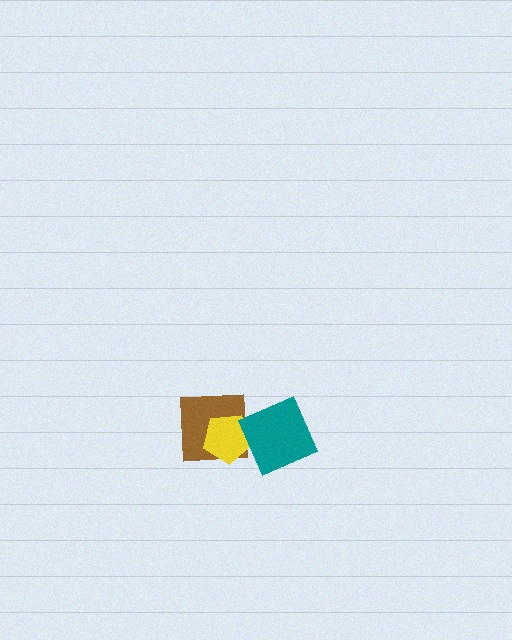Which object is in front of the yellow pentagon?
The teal diamond is in front of the yellow pentagon.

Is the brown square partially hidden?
Yes, it is partially covered by another shape.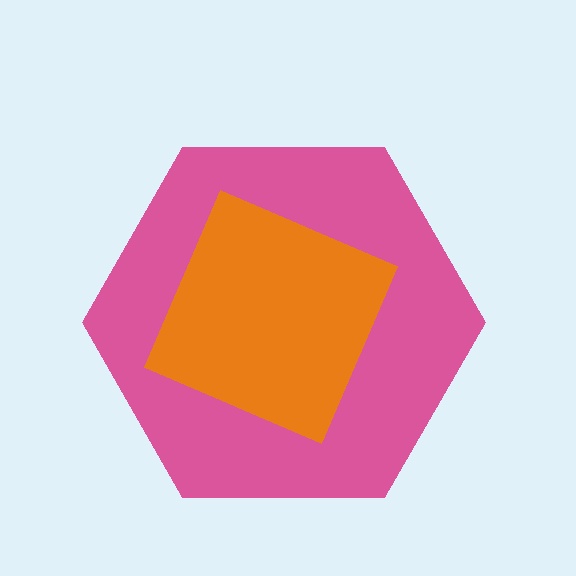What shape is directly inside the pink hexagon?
The orange diamond.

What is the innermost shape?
The orange diamond.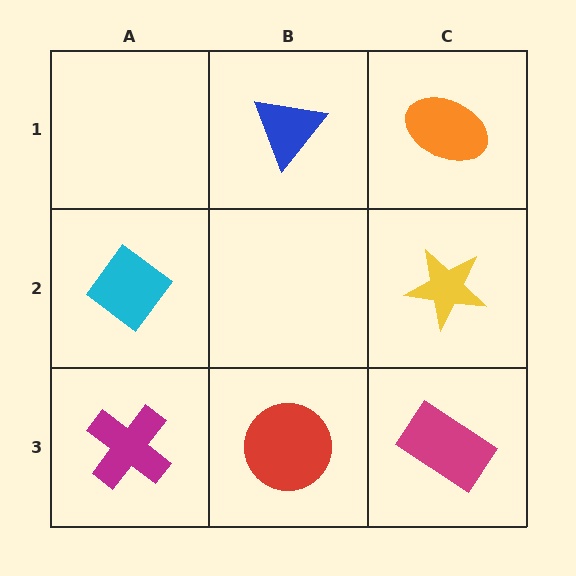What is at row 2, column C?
A yellow star.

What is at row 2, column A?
A cyan diamond.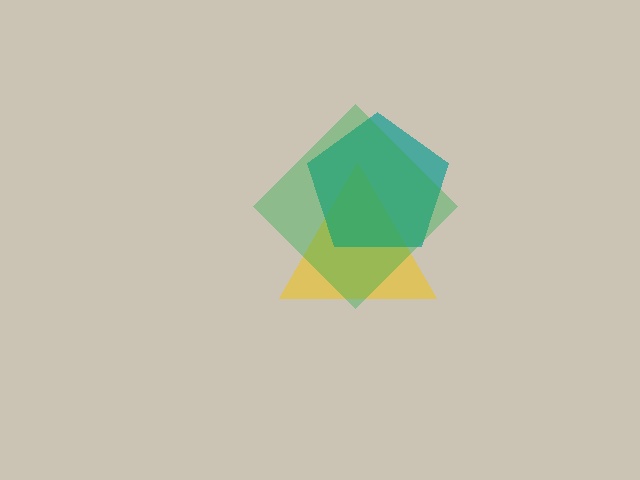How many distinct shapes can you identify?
There are 3 distinct shapes: a yellow triangle, a teal pentagon, a green diamond.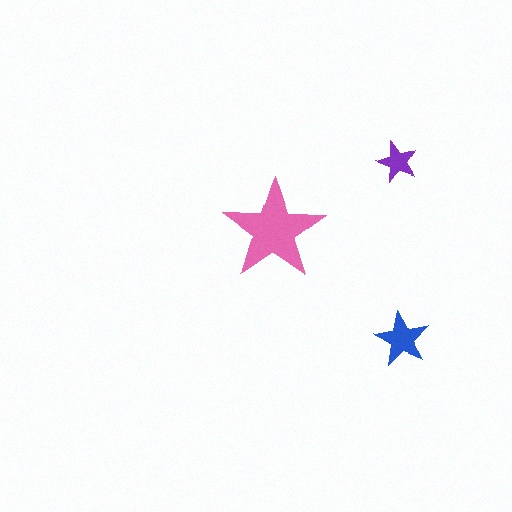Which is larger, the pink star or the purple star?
The pink one.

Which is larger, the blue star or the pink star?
The pink one.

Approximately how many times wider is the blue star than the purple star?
About 1.5 times wider.